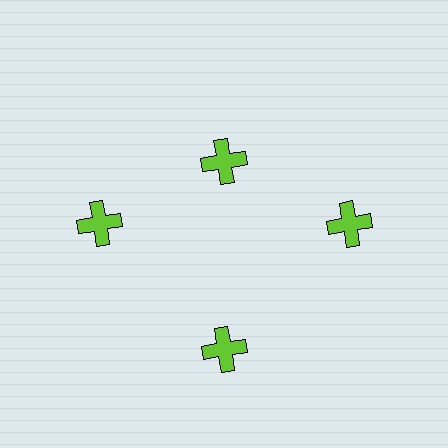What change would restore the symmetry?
The symmetry would be restored by moving it outward, back onto the ring so that all 4 crosses sit at equal angles and equal distance from the center.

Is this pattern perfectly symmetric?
No. The 4 lime crosses are arranged in a ring, but one element near the 12 o'clock position is pulled inward toward the center, breaking the 4-fold rotational symmetry.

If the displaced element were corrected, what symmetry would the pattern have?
It would have 4-fold rotational symmetry — the pattern would map onto itself every 90 degrees.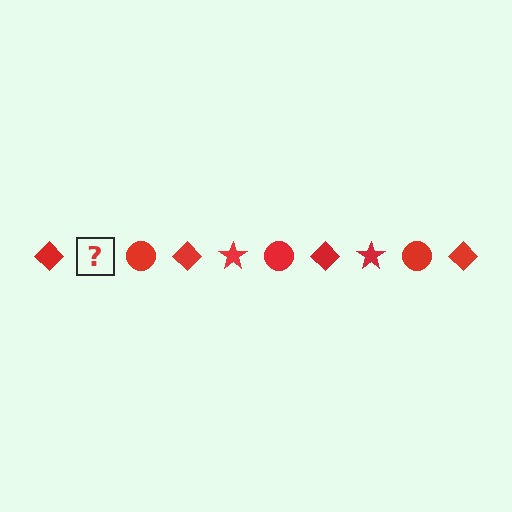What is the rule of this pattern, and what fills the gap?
The rule is that the pattern cycles through diamond, star, circle shapes in red. The gap should be filled with a red star.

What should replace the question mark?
The question mark should be replaced with a red star.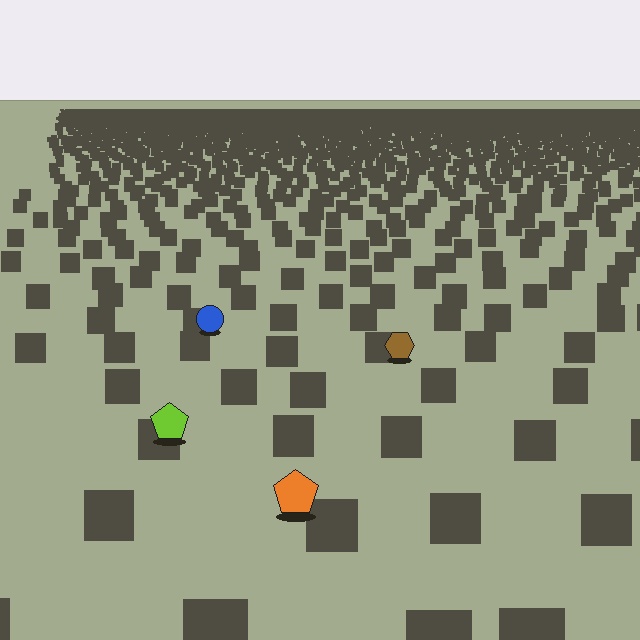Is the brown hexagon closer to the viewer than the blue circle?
Yes. The brown hexagon is closer — you can tell from the texture gradient: the ground texture is coarser near it.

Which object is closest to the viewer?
The orange pentagon is closest. The texture marks near it are larger and more spread out.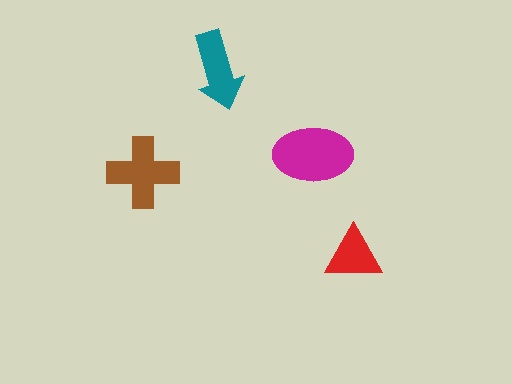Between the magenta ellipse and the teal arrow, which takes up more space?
The magenta ellipse.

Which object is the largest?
The magenta ellipse.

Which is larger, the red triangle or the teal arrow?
The teal arrow.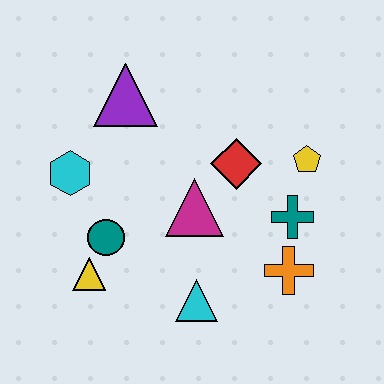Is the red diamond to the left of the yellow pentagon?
Yes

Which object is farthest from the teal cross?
The cyan hexagon is farthest from the teal cross.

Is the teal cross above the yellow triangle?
Yes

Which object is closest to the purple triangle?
The cyan hexagon is closest to the purple triangle.